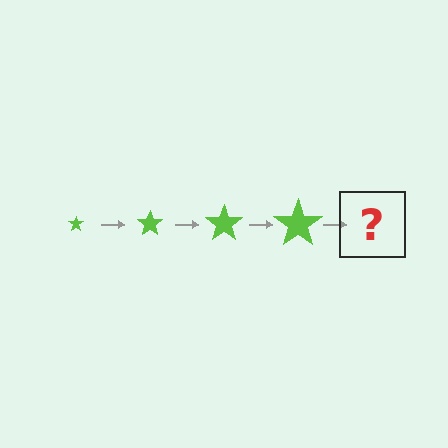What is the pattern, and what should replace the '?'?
The pattern is that the star gets progressively larger each step. The '?' should be a lime star, larger than the previous one.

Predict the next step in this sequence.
The next step is a lime star, larger than the previous one.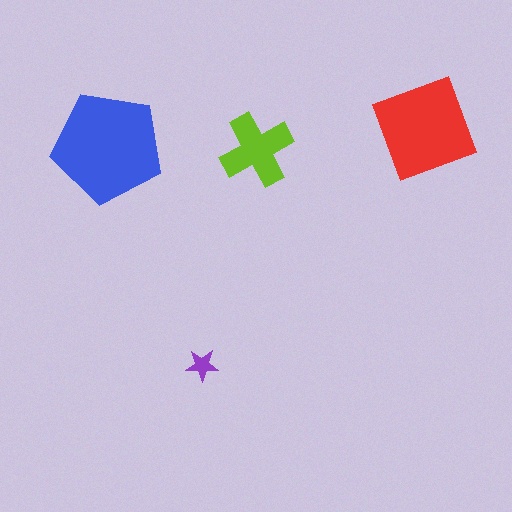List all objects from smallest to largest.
The purple star, the lime cross, the red square, the blue pentagon.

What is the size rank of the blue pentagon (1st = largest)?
1st.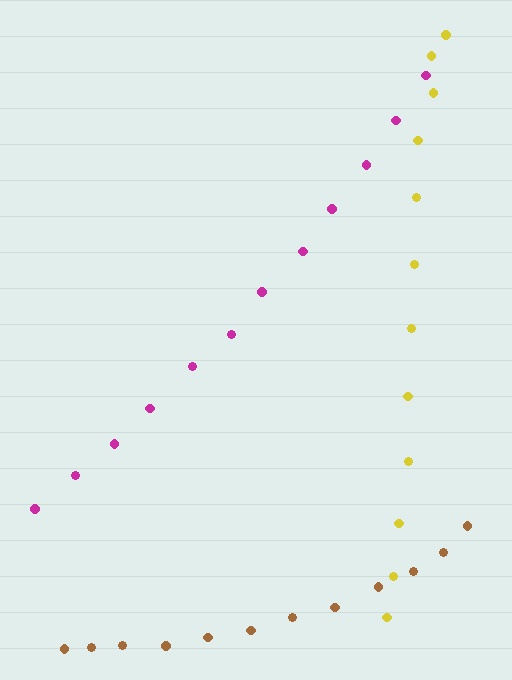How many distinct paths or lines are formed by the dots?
There are 3 distinct paths.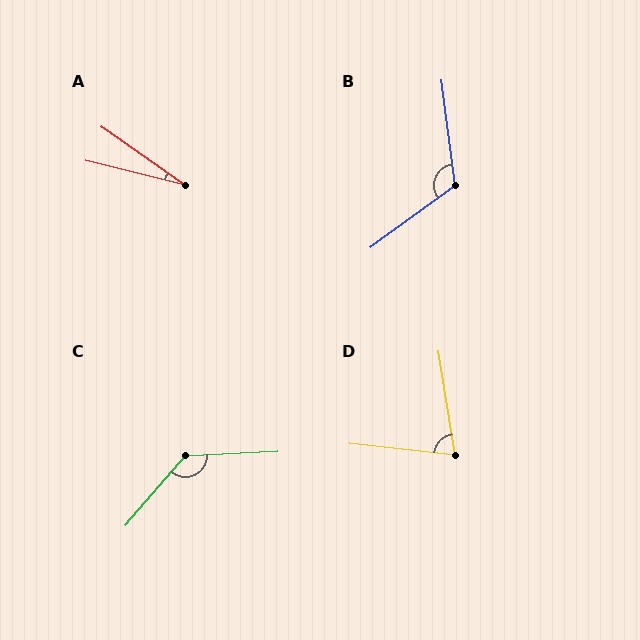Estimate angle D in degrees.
Approximately 75 degrees.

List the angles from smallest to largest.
A (21°), D (75°), B (119°), C (133°).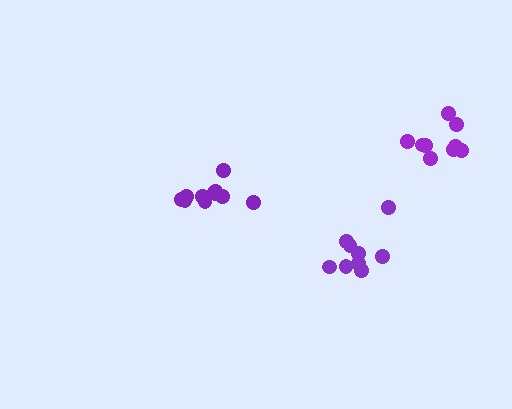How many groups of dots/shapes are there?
There are 3 groups.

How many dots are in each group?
Group 1: 9 dots, Group 2: 9 dots, Group 3: 11 dots (29 total).